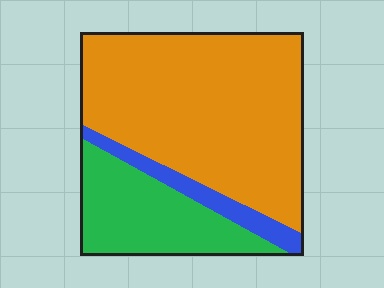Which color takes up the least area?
Blue, at roughly 10%.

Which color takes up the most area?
Orange, at roughly 65%.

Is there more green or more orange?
Orange.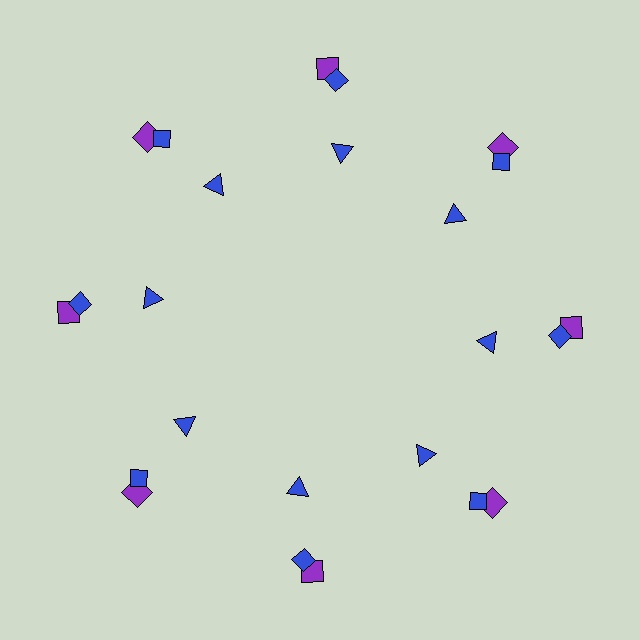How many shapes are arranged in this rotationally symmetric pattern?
There are 24 shapes, arranged in 8 groups of 3.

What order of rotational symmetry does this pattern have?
This pattern has 8-fold rotational symmetry.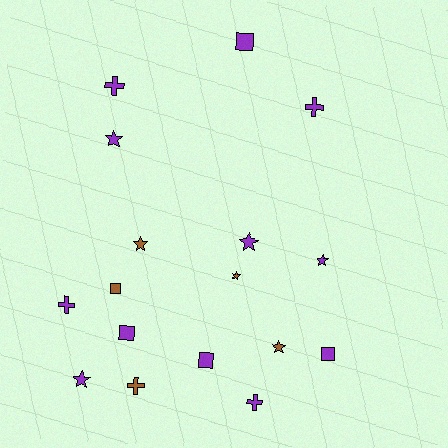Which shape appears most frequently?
Star, with 7 objects.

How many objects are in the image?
There are 17 objects.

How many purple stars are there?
There are 4 purple stars.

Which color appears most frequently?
Purple, with 12 objects.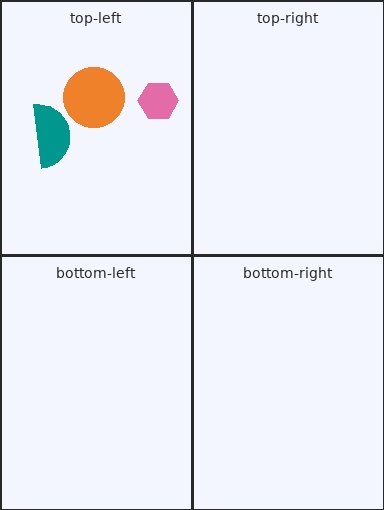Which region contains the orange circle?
The top-left region.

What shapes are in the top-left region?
The orange circle, the teal semicircle, the pink hexagon.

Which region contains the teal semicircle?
The top-left region.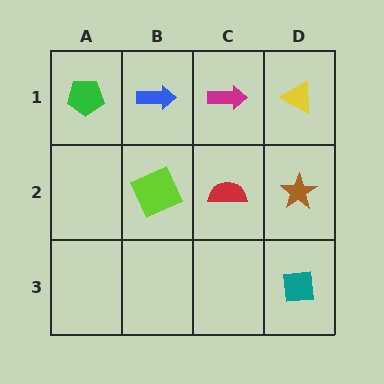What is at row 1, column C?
A magenta arrow.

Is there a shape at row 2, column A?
No, that cell is empty.